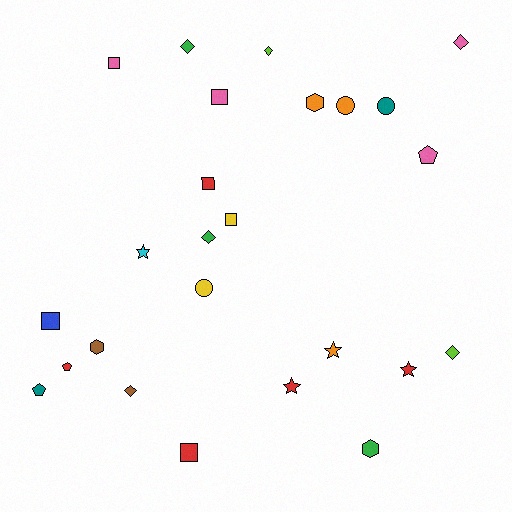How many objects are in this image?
There are 25 objects.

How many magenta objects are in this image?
There are no magenta objects.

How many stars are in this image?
There are 4 stars.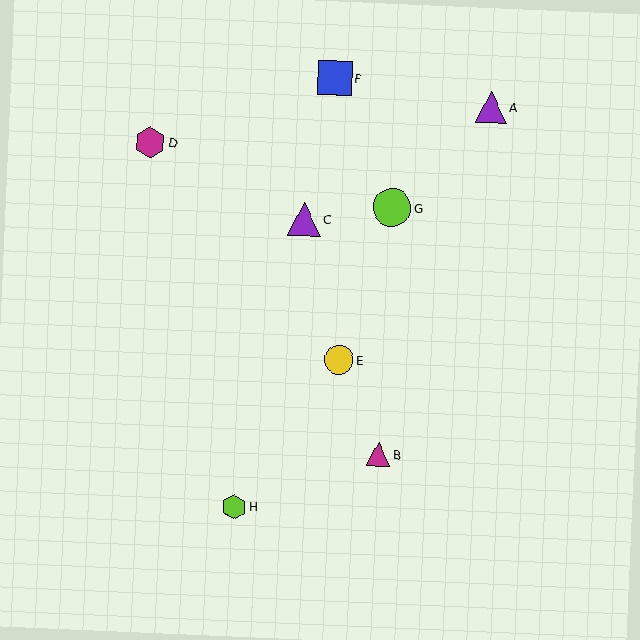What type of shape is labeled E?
Shape E is a yellow circle.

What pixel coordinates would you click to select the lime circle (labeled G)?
Click at (392, 208) to select the lime circle G.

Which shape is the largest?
The lime circle (labeled G) is the largest.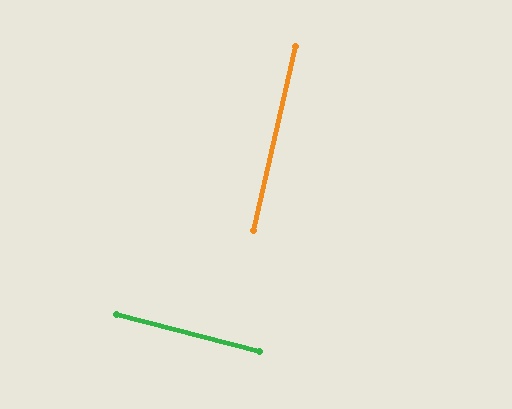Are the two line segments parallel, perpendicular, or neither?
Perpendicular — they meet at approximately 88°.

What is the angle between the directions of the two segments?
Approximately 88 degrees.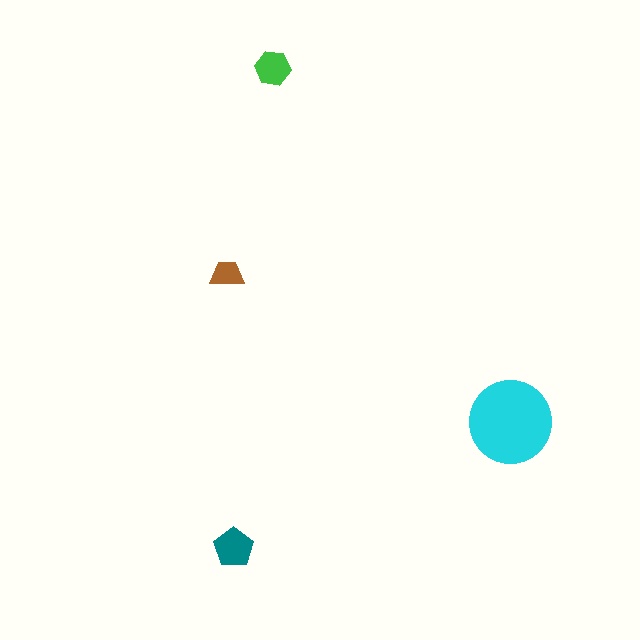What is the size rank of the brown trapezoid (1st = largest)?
4th.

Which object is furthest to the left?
The brown trapezoid is leftmost.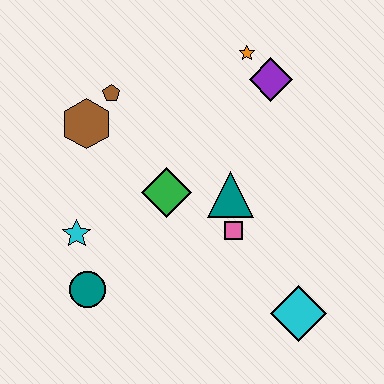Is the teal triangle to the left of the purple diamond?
Yes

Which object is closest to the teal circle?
The cyan star is closest to the teal circle.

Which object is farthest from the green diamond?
The cyan diamond is farthest from the green diamond.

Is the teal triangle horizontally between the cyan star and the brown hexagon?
No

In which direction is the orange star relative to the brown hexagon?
The orange star is to the right of the brown hexagon.